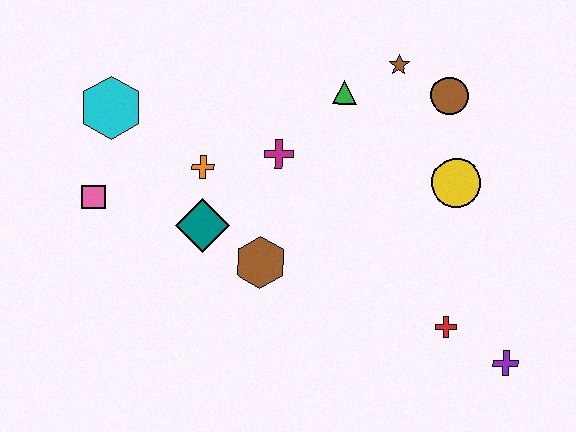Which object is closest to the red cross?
The purple cross is closest to the red cross.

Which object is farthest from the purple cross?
The cyan hexagon is farthest from the purple cross.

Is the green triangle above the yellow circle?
Yes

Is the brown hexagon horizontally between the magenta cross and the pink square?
Yes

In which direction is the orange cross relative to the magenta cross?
The orange cross is to the left of the magenta cross.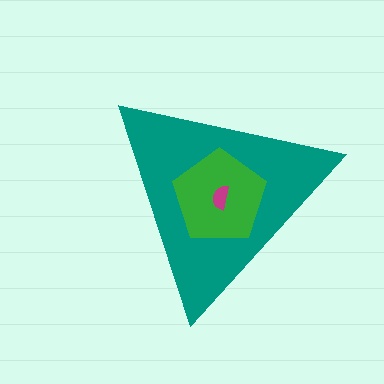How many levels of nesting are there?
3.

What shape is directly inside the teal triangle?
The green pentagon.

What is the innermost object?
The magenta semicircle.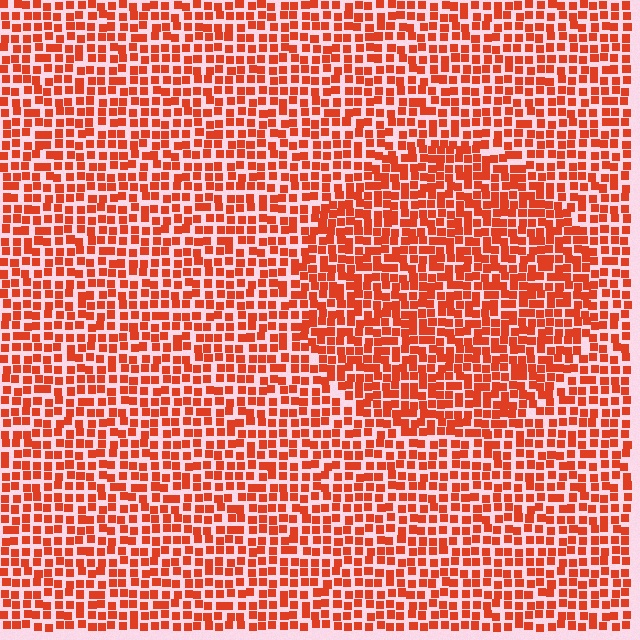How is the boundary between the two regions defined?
The boundary is defined by a change in element density (approximately 1.4x ratio). All elements are the same color, size, and shape.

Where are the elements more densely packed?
The elements are more densely packed inside the circle boundary.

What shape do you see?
I see a circle.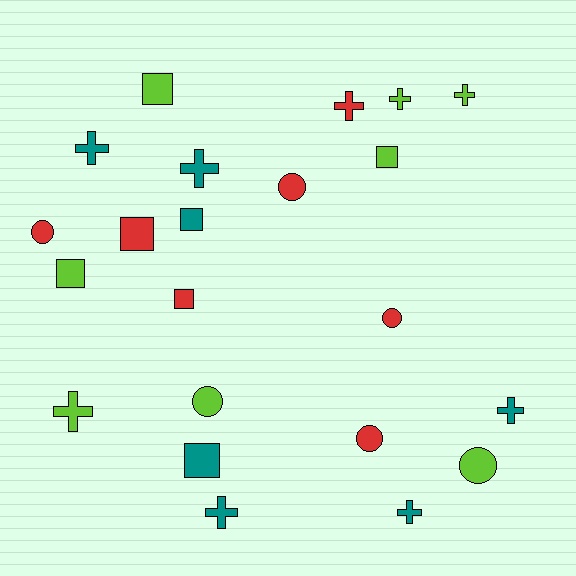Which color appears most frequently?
Lime, with 8 objects.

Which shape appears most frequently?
Cross, with 9 objects.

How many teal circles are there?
There are no teal circles.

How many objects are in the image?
There are 22 objects.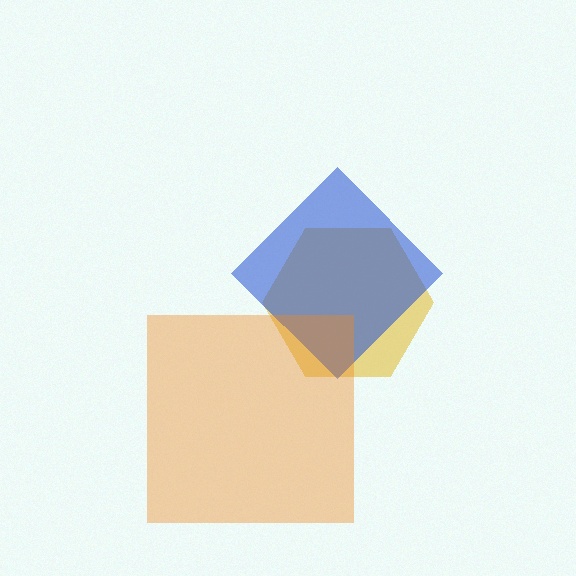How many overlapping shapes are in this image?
There are 3 overlapping shapes in the image.